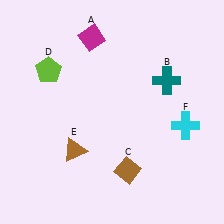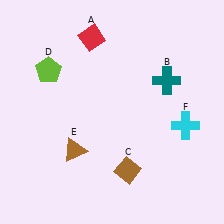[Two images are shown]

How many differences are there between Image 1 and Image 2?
There is 1 difference between the two images.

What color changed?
The diamond (A) changed from magenta in Image 1 to red in Image 2.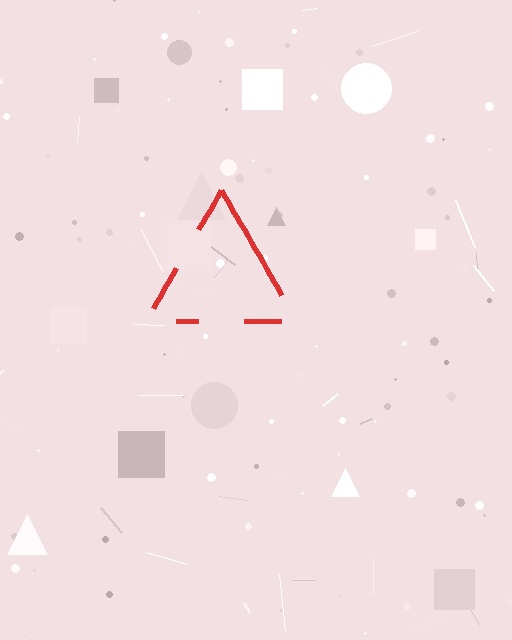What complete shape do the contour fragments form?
The contour fragments form a triangle.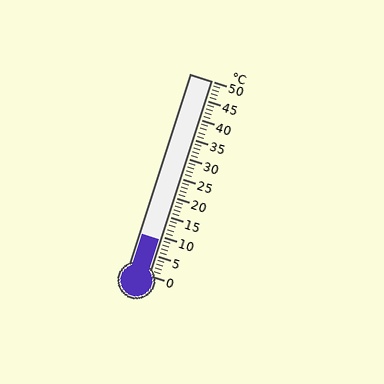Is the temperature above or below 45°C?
The temperature is below 45°C.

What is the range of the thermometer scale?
The thermometer scale ranges from 0°C to 50°C.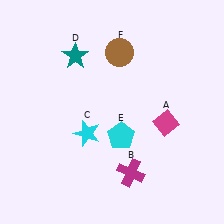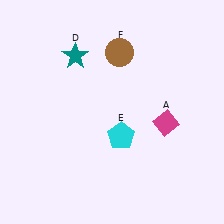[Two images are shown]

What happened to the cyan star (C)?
The cyan star (C) was removed in Image 2. It was in the bottom-left area of Image 1.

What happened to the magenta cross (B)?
The magenta cross (B) was removed in Image 2. It was in the bottom-right area of Image 1.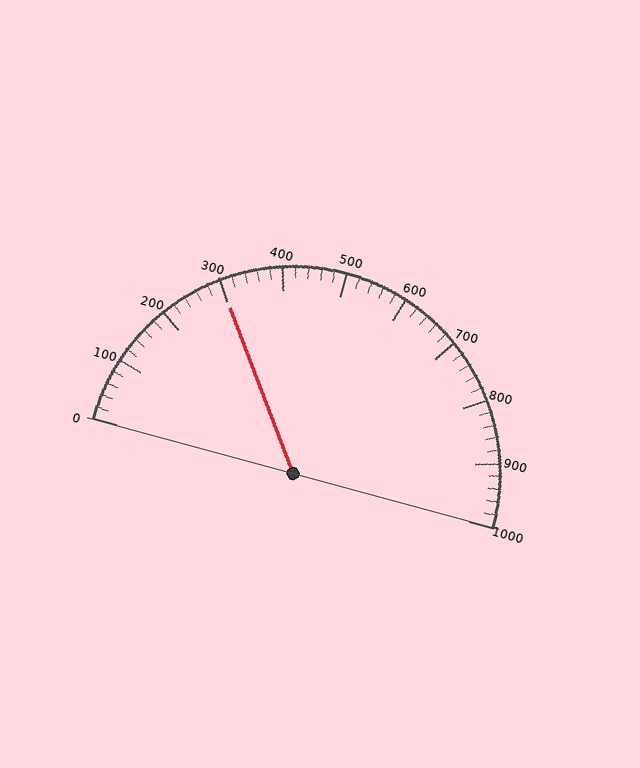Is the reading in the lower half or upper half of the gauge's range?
The reading is in the lower half of the range (0 to 1000).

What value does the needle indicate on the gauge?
The needle indicates approximately 300.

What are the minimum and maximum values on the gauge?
The gauge ranges from 0 to 1000.